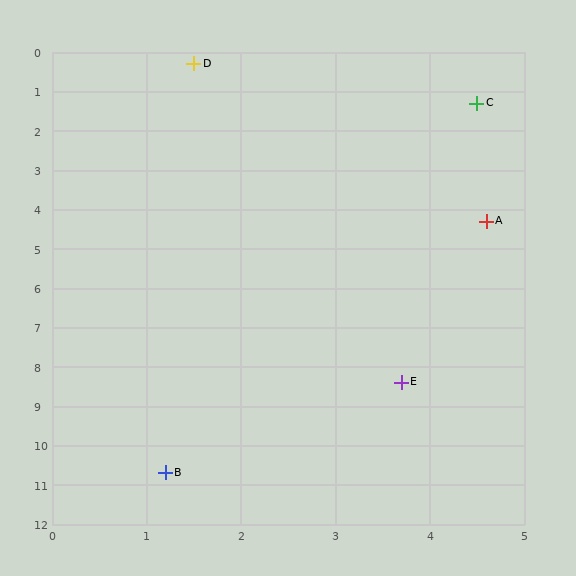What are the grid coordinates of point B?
Point B is at approximately (1.2, 10.7).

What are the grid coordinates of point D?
Point D is at approximately (1.5, 0.3).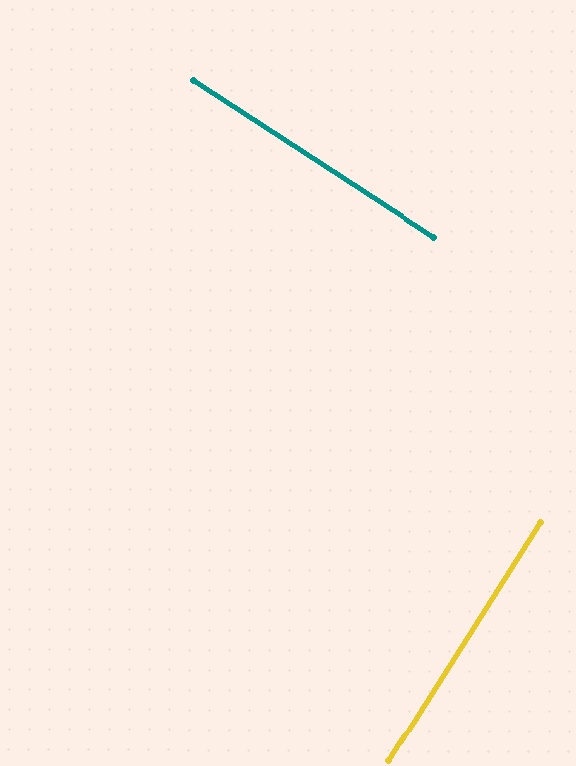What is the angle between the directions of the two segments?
Approximately 89 degrees.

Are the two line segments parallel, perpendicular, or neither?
Perpendicular — they meet at approximately 89°.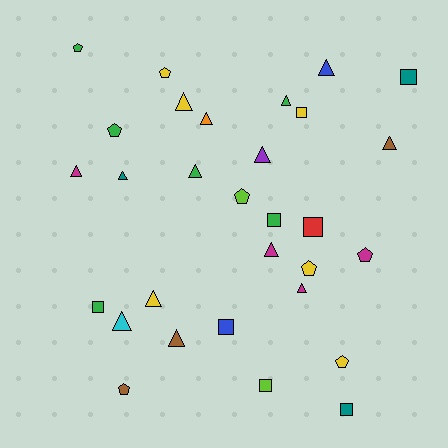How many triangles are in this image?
There are 14 triangles.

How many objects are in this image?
There are 30 objects.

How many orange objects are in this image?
There is 1 orange object.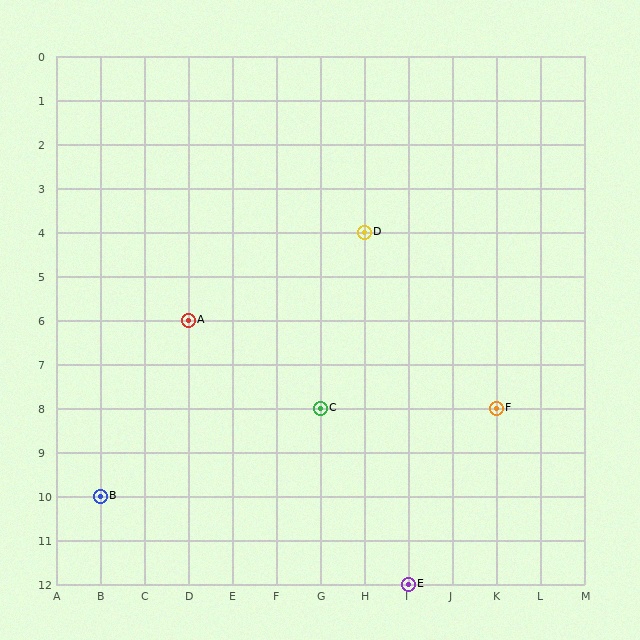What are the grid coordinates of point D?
Point D is at grid coordinates (H, 4).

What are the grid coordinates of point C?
Point C is at grid coordinates (G, 8).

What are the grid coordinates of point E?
Point E is at grid coordinates (I, 12).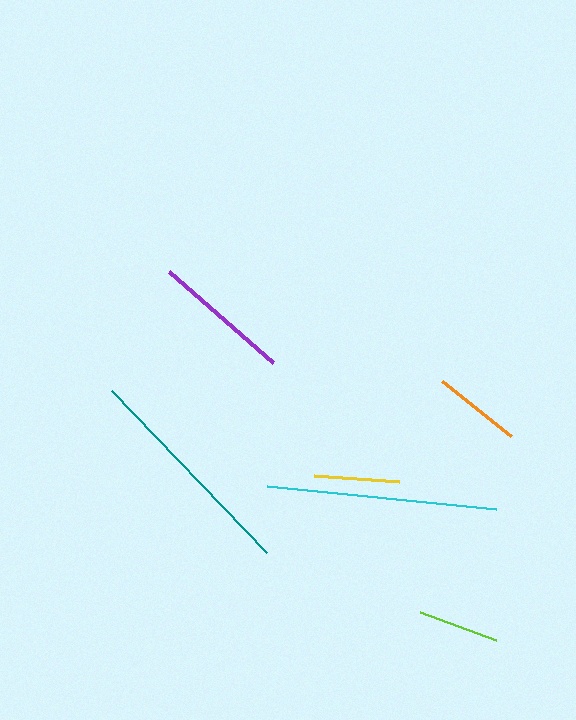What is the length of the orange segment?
The orange segment is approximately 88 pixels long.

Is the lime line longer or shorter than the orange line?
The orange line is longer than the lime line.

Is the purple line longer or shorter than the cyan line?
The cyan line is longer than the purple line.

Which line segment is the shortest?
The lime line is the shortest at approximately 81 pixels.